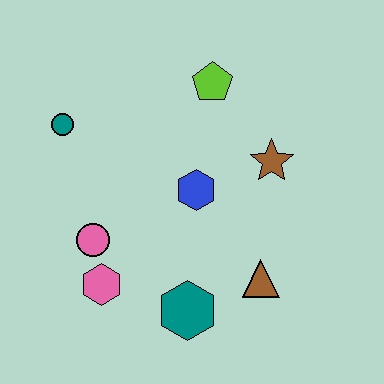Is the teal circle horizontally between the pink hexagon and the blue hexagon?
No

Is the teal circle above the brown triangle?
Yes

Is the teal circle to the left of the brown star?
Yes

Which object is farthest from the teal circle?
The brown triangle is farthest from the teal circle.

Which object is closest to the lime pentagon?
The brown star is closest to the lime pentagon.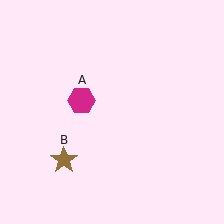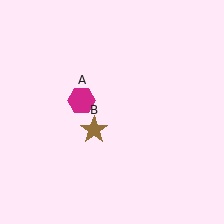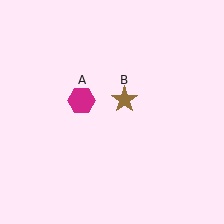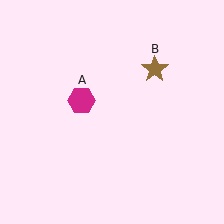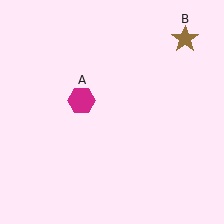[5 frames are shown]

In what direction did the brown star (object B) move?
The brown star (object B) moved up and to the right.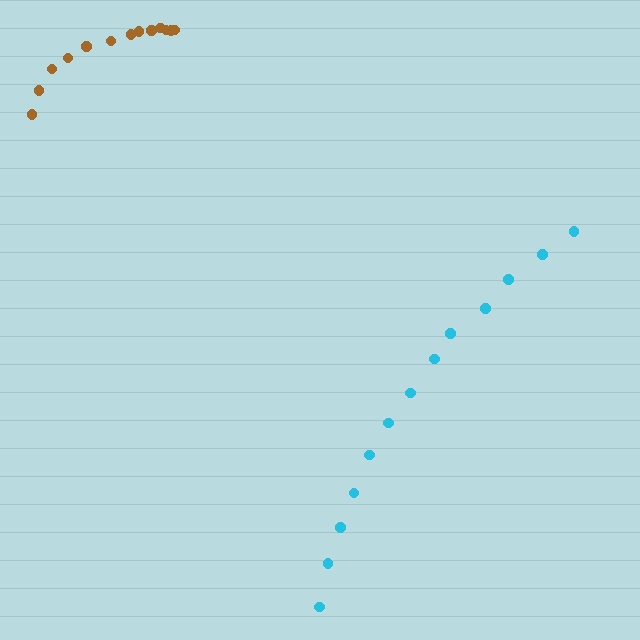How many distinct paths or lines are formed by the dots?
There are 2 distinct paths.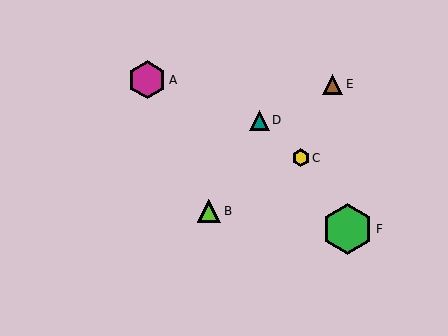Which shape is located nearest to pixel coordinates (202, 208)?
The lime triangle (labeled B) at (209, 211) is nearest to that location.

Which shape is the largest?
The green hexagon (labeled F) is the largest.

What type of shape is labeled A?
Shape A is a magenta hexagon.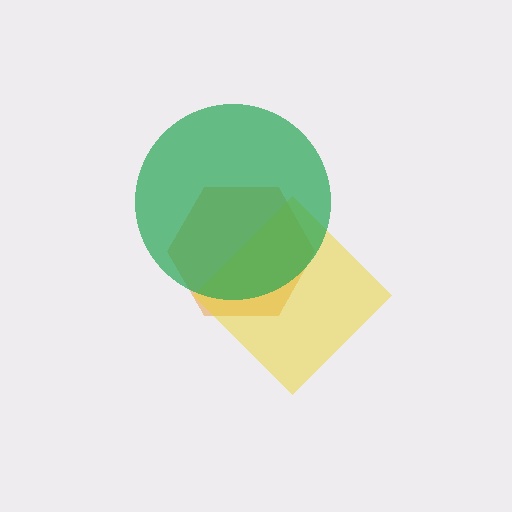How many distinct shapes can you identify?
There are 3 distinct shapes: an orange hexagon, a yellow diamond, a green circle.